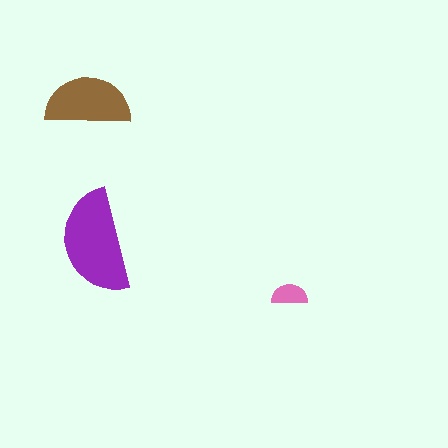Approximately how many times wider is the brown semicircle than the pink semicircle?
About 2.5 times wider.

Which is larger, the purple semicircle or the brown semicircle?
The purple one.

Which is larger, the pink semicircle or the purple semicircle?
The purple one.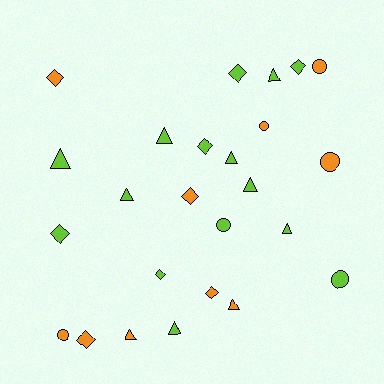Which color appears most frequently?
Lime, with 15 objects.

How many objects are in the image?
There are 25 objects.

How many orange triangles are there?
There are 2 orange triangles.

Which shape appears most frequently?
Triangle, with 10 objects.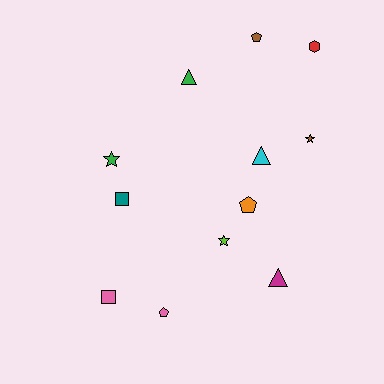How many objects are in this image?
There are 12 objects.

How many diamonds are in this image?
There are no diamonds.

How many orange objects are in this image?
There is 1 orange object.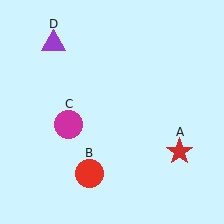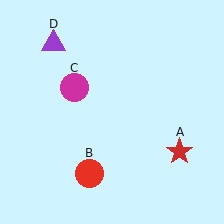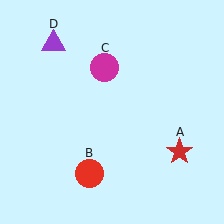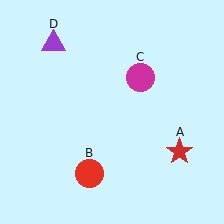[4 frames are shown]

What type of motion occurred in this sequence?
The magenta circle (object C) rotated clockwise around the center of the scene.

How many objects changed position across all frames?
1 object changed position: magenta circle (object C).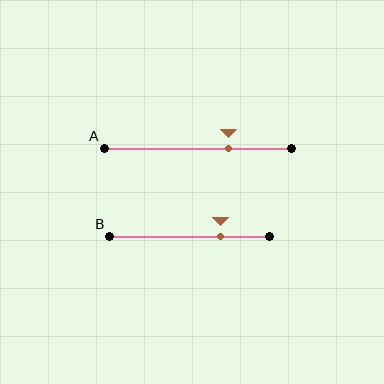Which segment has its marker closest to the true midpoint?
Segment A has its marker closest to the true midpoint.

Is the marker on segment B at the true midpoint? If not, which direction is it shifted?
No, the marker on segment B is shifted to the right by about 19% of the segment length.